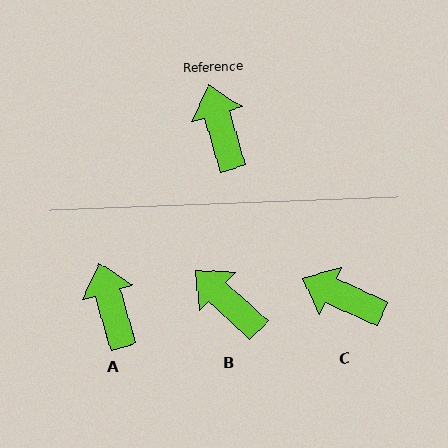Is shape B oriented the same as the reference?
No, it is off by about 31 degrees.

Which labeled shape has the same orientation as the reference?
A.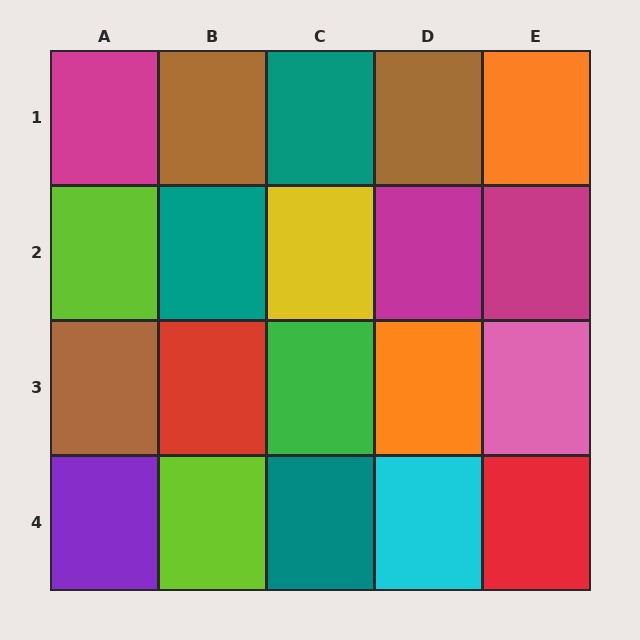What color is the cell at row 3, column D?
Orange.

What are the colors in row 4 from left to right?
Purple, lime, teal, cyan, red.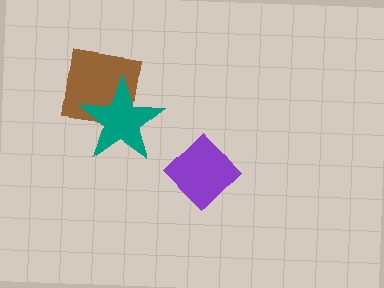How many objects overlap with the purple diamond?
0 objects overlap with the purple diamond.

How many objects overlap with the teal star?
1 object overlaps with the teal star.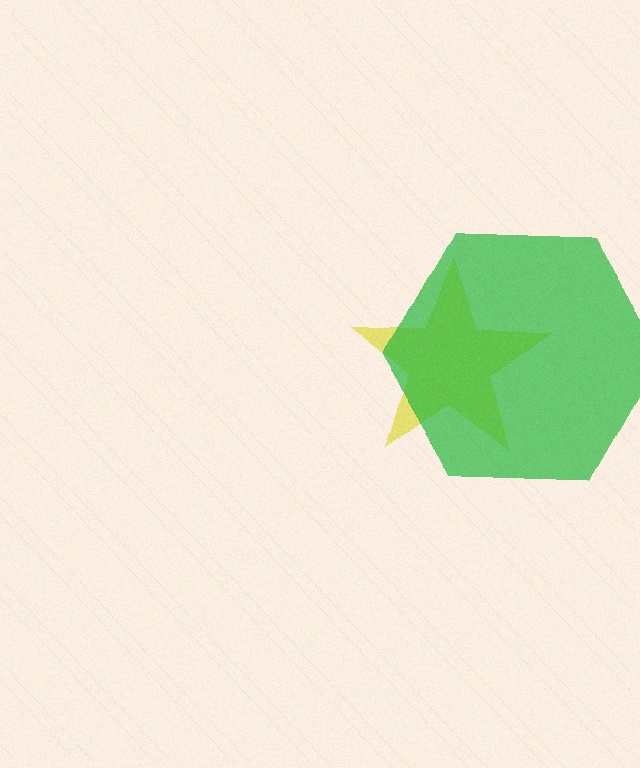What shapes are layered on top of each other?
The layered shapes are: a yellow star, a green hexagon.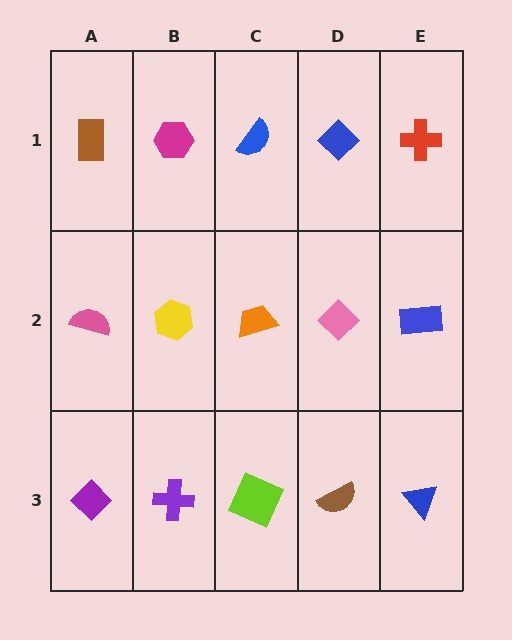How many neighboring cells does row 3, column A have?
2.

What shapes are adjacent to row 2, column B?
A magenta hexagon (row 1, column B), a purple cross (row 3, column B), a pink semicircle (row 2, column A), an orange trapezoid (row 2, column C).